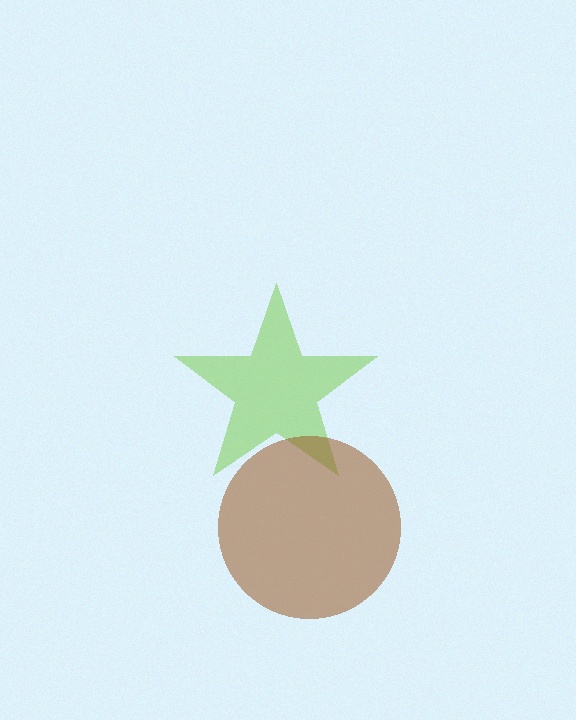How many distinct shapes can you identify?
There are 2 distinct shapes: a lime star, a brown circle.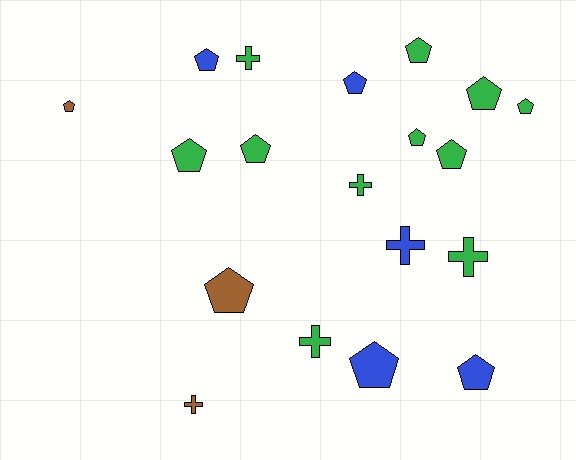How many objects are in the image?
There are 19 objects.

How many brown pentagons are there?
There are 2 brown pentagons.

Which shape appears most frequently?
Pentagon, with 13 objects.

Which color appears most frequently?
Green, with 11 objects.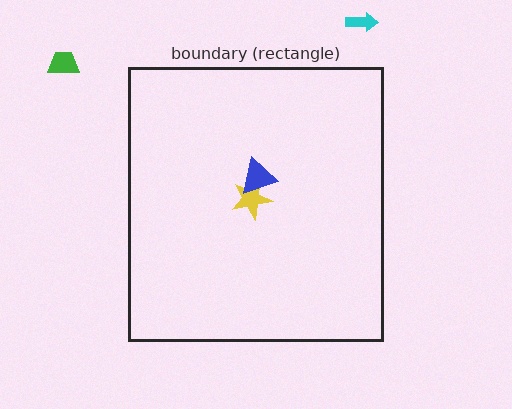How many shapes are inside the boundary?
2 inside, 2 outside.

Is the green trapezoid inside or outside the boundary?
Outside.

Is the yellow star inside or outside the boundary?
Inside.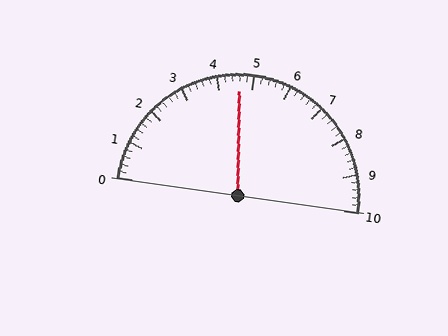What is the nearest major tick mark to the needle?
The nearest major tick mark is 5.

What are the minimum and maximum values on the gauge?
The gauge ranges from 0 to 10.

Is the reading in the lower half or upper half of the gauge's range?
The reading is in the lower half of the range (0 to 10).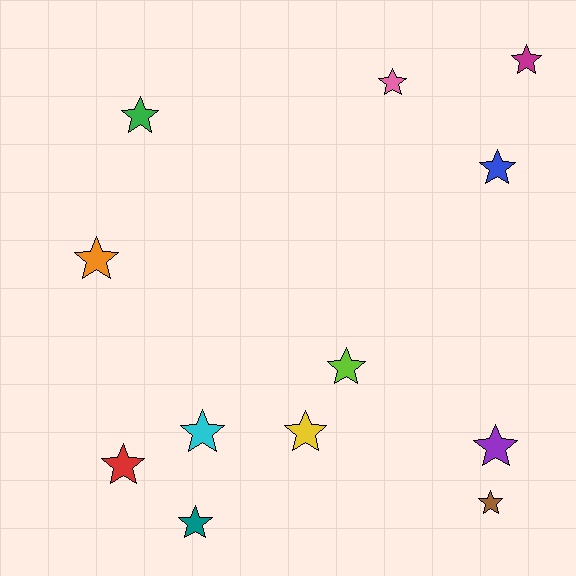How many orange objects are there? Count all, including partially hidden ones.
There is 1 orange object.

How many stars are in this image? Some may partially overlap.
There are 12 stars.